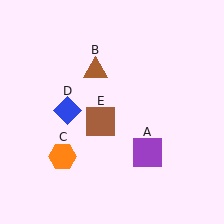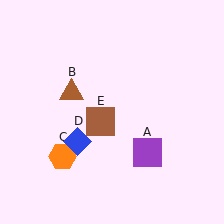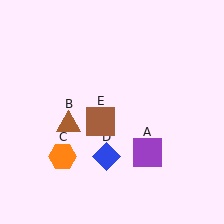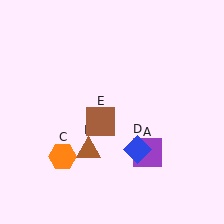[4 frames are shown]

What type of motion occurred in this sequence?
The brown triangle (object B), blue diamond (object D) rotated counterclockwise around the center of the scene.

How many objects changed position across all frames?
2 objects changed position: brown triangle (object B), blue diamond (object D).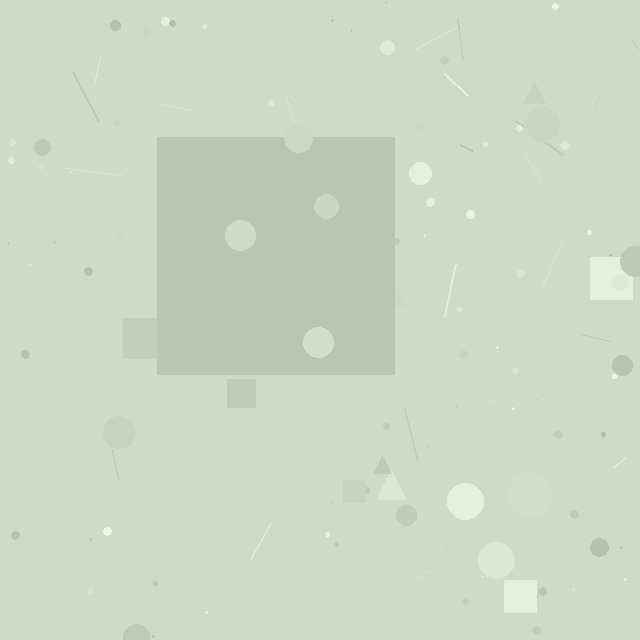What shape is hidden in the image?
A square is hidden in the image.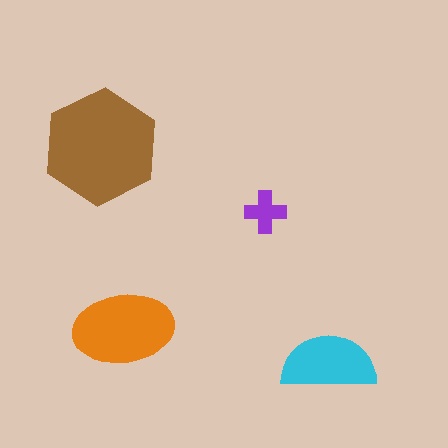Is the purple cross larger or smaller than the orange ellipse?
Smaller.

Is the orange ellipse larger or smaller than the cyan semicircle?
Larger.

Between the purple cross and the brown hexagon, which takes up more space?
The brown hexagon.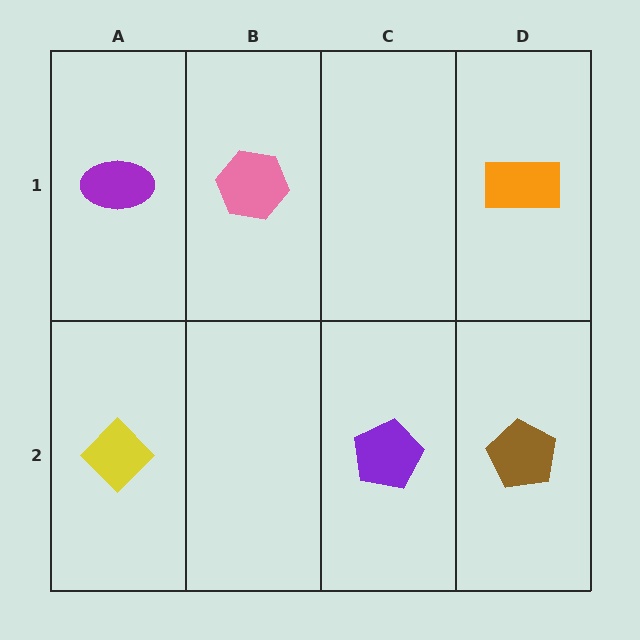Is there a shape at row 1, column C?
No, that cell is empty.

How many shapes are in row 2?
3 shapes.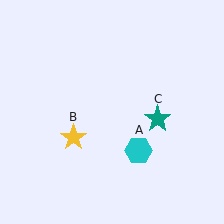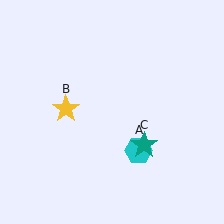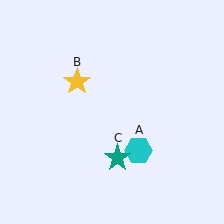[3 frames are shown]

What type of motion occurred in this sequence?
The yellow star (object B), teal star (object C) rotated clockwise around the center of the scene.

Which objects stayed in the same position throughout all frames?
Cyan hexagon (object A) remained stationary.